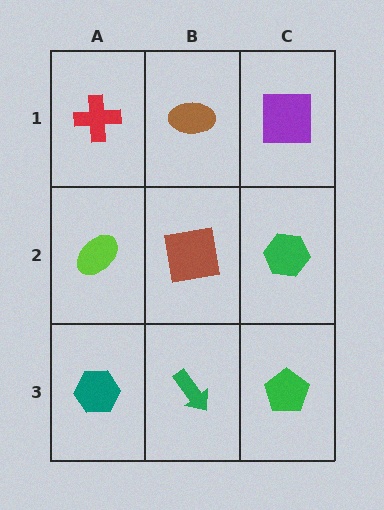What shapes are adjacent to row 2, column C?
A purple square (row 1, column C), a green pentagon (row 3, column C), a brown square (row 2, column B).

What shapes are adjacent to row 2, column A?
A red cross (row 1, column A), a teal hexagon (row 3, column A), a brown square (row 2, column B).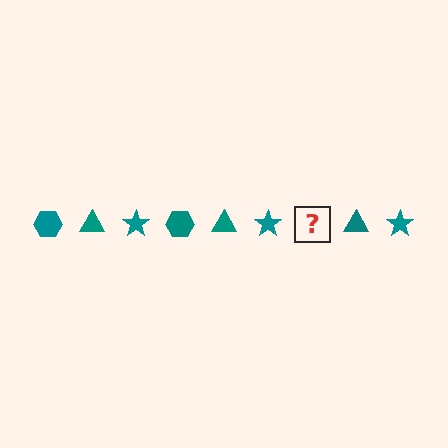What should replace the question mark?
The question mark should be replaced with a teal hexagon.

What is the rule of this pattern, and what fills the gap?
The rule is that the pattern cycles through hexagon, triangle, star shapes in teal. The gap should be filled with a teal hexagon.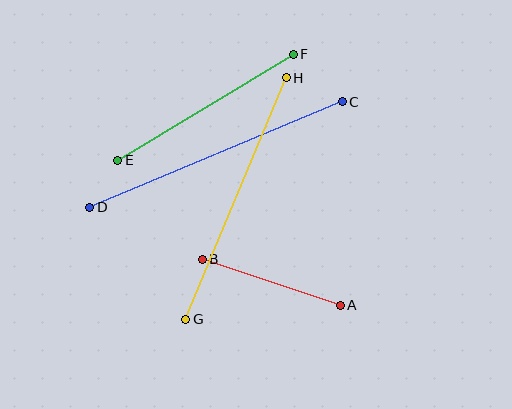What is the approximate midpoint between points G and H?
The midpoint is at approximately (236, 198) pixels.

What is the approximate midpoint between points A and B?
The midpoint is at approximately (271, 282) pixels.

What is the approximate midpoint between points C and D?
The midpoint is at approximately (216, 154) pixels.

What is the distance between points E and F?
The distance is approximately 205 pixels.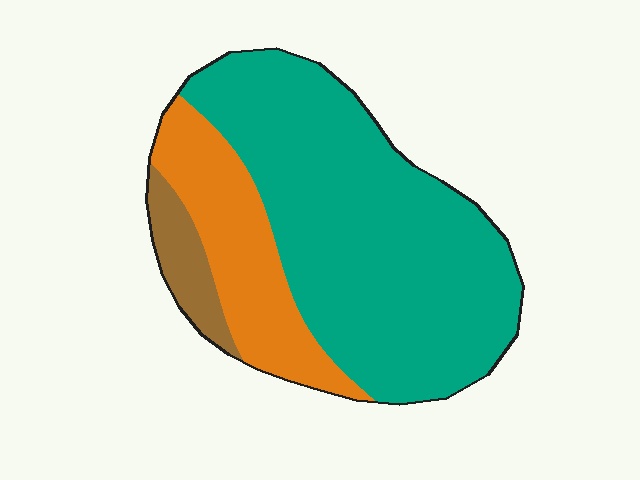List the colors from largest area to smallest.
From largest to smallest: teal, orange, brown.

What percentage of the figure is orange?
Orange takes up less than a quarter of the figure.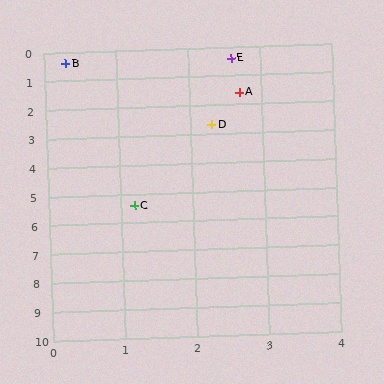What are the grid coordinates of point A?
Point A is at approximately (2.7, 1.6).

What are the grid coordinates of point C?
Point C is at approximately (1.2, 5.4).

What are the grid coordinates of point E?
Point E is at approximately (2.6, 0.4).